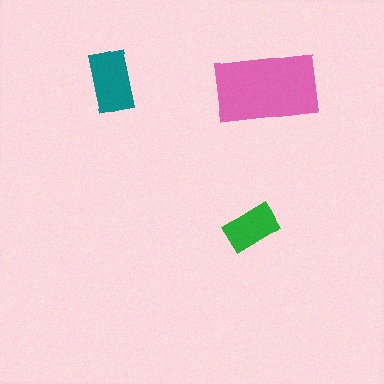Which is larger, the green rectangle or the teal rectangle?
The teal one.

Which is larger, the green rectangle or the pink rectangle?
The pink one.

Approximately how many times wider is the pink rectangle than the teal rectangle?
About 1.5 times wider.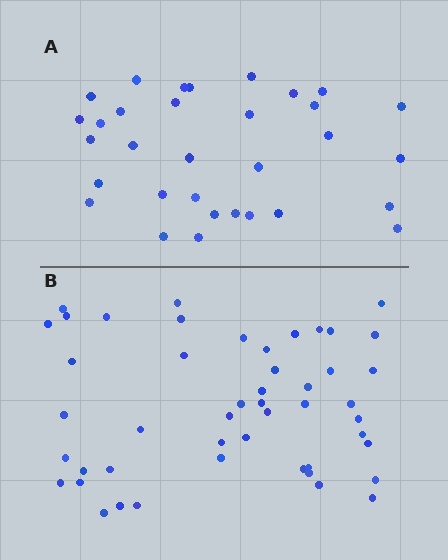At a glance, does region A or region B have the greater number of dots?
Region B (the bottom region) has more dots.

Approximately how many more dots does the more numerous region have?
Region B has approximately 15 more dots than region A.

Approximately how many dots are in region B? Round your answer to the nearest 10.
About 50 dots. (The exact count is 48, which rounds to 50.)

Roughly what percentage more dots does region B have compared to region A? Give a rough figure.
About 50% more.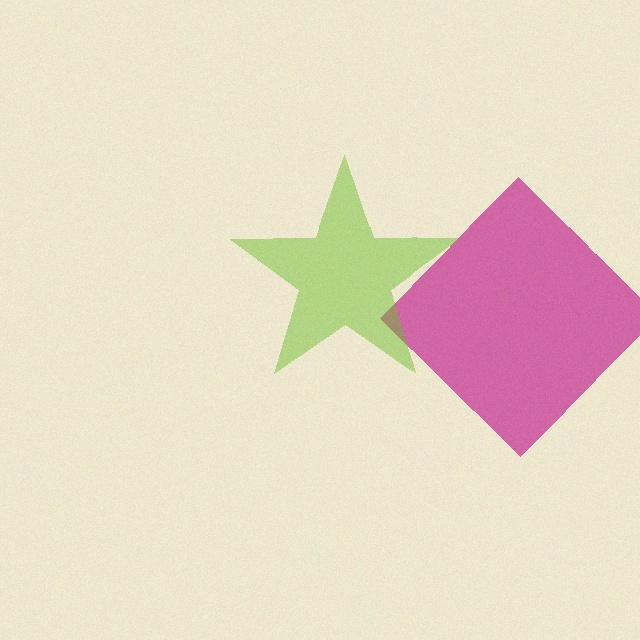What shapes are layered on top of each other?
The layered shapes are: a magenta diamond, a lime star.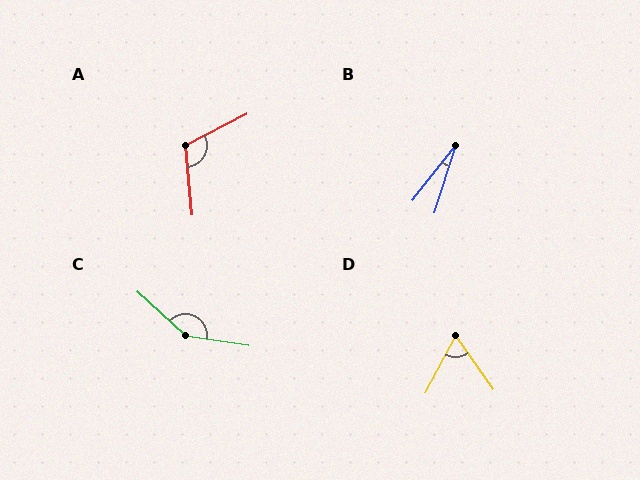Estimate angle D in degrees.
Approximately 63 degrees.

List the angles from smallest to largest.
B (21°), D (63°), A (112°), C (146°).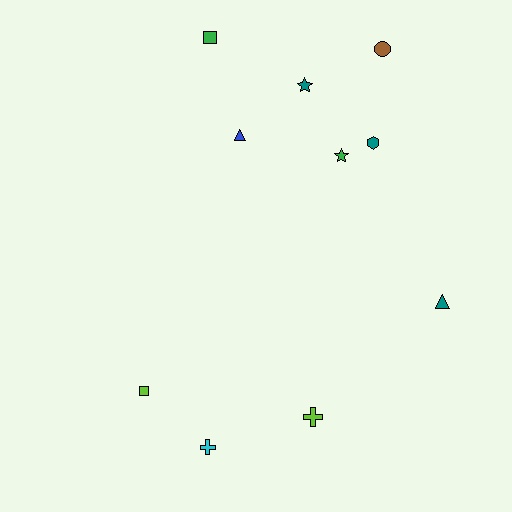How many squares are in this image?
There are 2 squares.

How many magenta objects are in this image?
There are no magenta objects.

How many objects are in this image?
There are 10 objects.